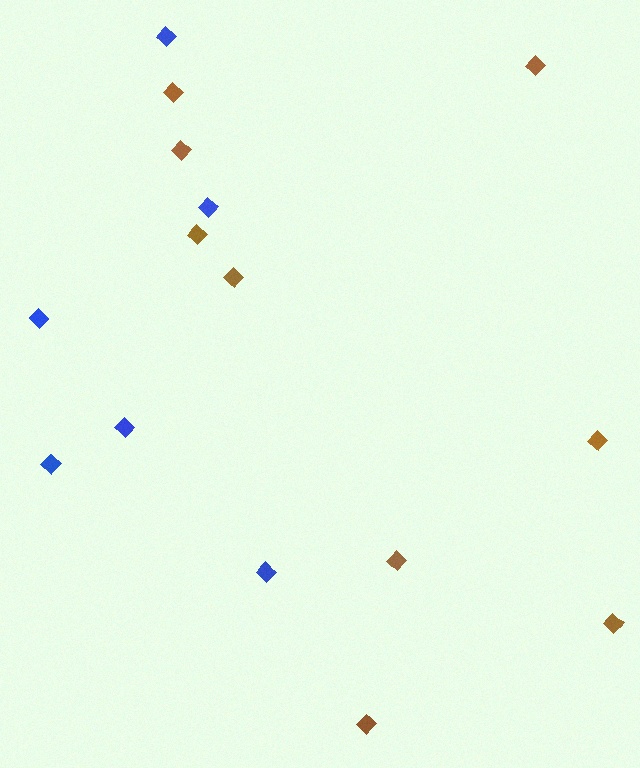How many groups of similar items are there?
There are 2 groups: one group of brown diamonds (9) and one group of blue diamonds (6).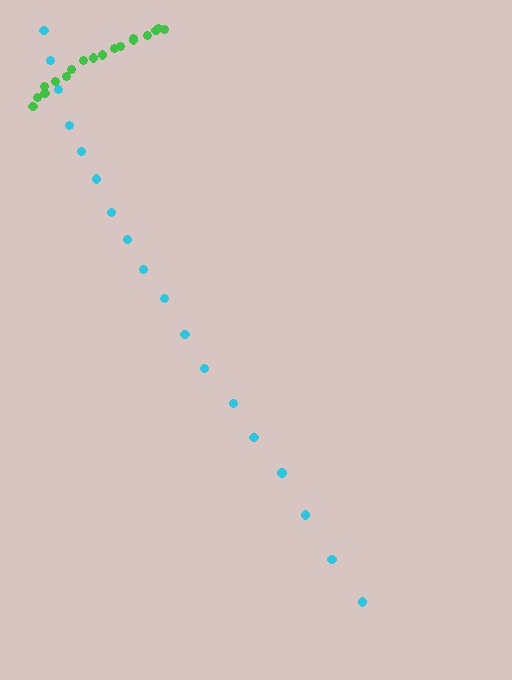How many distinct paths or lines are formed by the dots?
There are 2 distinct paths.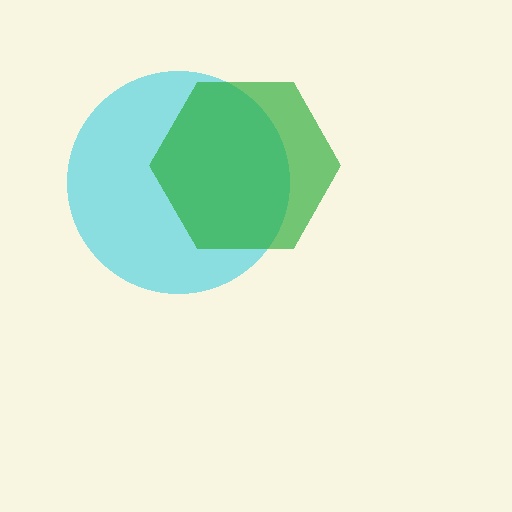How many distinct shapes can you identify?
There are 2 distinct shapes: a cyan circle, a green hexagon.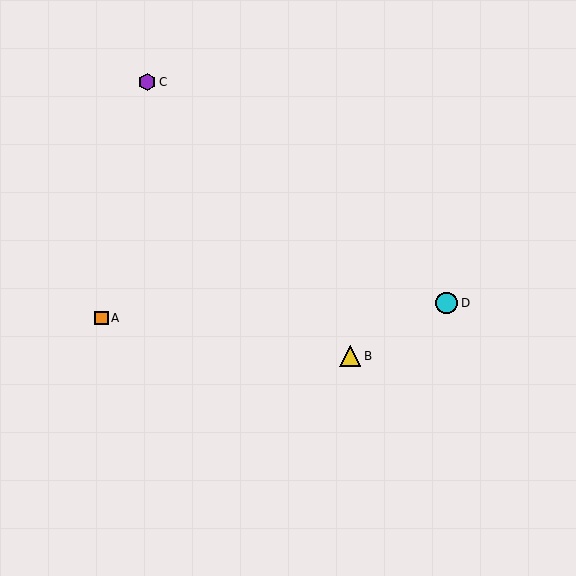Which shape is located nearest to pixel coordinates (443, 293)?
The cyan circle (labeled D) at (447, 303) is nearest to that location.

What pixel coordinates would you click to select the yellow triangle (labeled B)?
Click at (350, 356) to select the yellow triangle B.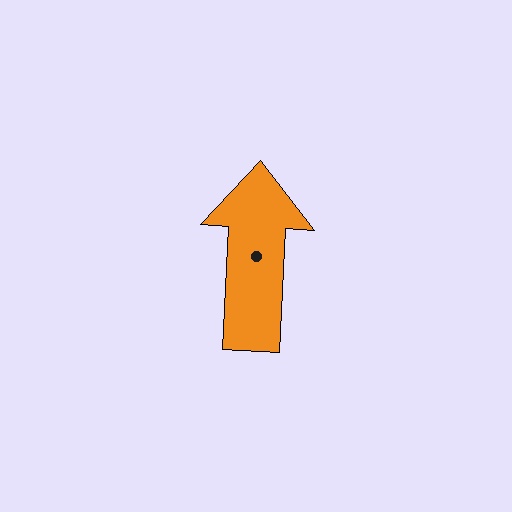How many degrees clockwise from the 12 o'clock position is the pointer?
Approximately 3 degrees.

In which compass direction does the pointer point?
North.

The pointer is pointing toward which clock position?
Roughly 12 o'clock.